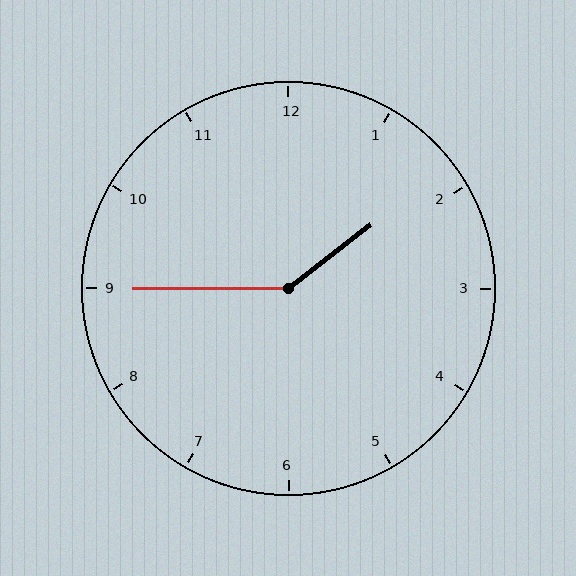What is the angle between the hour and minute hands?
Approximately 142 degrees.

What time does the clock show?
1:45.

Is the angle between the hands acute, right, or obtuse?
It is obtuse.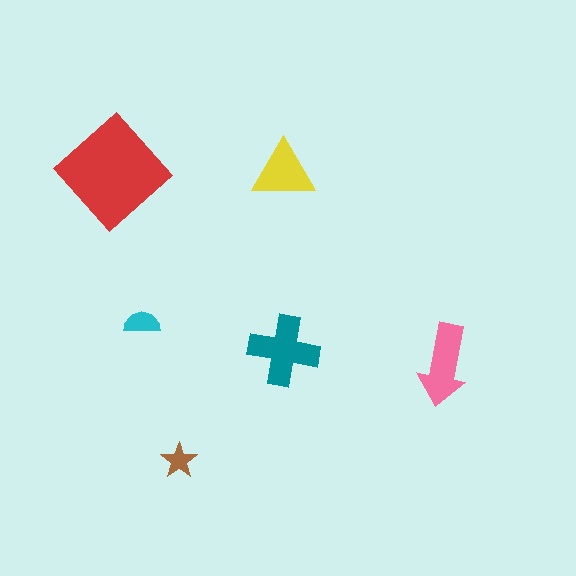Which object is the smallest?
The brown star.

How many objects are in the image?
There are 6 objects in the image.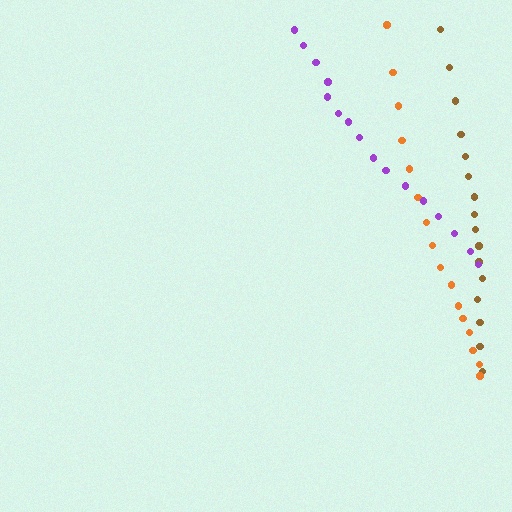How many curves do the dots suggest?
There are 3 distinct paths.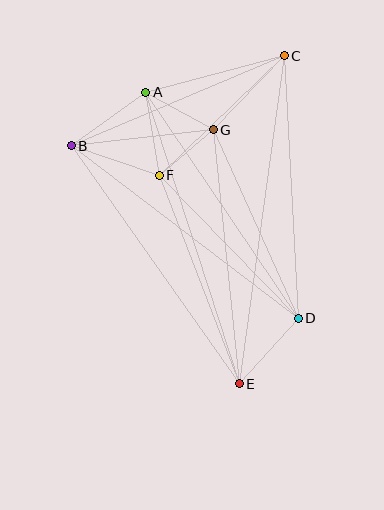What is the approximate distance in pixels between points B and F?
The distance between B and F is approximately 93 pixels.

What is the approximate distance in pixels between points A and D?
The distance between A and D is approximately 273 pixels.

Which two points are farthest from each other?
Points C and E are farthest from each other.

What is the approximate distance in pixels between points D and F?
The distance between D and F is approximately 200 pixels.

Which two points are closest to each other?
Points F and G are closest to each other.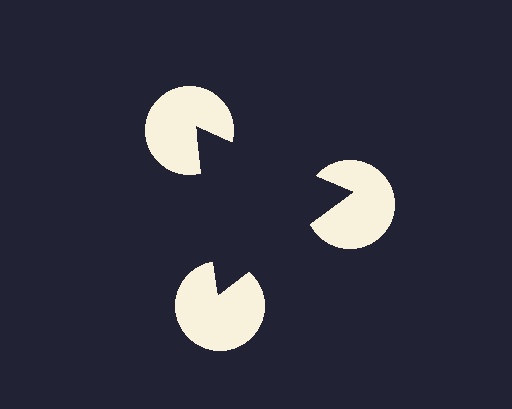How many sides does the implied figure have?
3 sides.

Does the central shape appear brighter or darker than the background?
It typically appears slightly darker than the background, even though no actual brightness change is drawn.